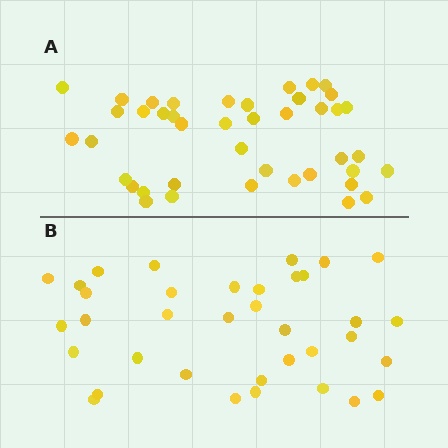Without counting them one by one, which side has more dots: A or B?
Region A (the top region) has more dots.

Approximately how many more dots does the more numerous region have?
Region A has about 6 more dots than region B.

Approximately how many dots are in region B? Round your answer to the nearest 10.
About 40 dots. (The exact count is 36, which rounds to 40.)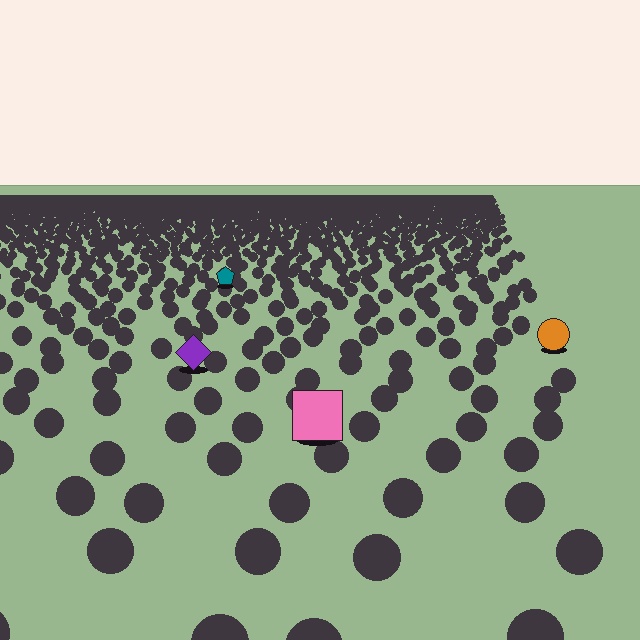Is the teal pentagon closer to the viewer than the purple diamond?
No. The purple diamond is closer — you can tell from the texture gradient: the ground texture is coarser near it.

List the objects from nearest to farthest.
From nearest to farthest: the pink square, the purple diamond, the orange circle, the teal pentagon.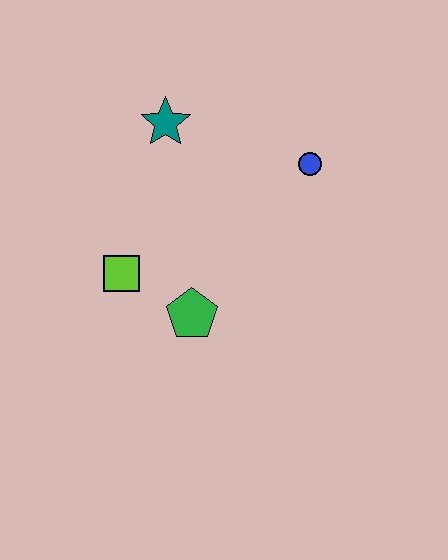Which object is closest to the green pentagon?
The lime square is closest to the green pentagon.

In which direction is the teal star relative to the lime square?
The teal star is above the lime square.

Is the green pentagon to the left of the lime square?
No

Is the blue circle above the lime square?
Yes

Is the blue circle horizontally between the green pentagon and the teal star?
No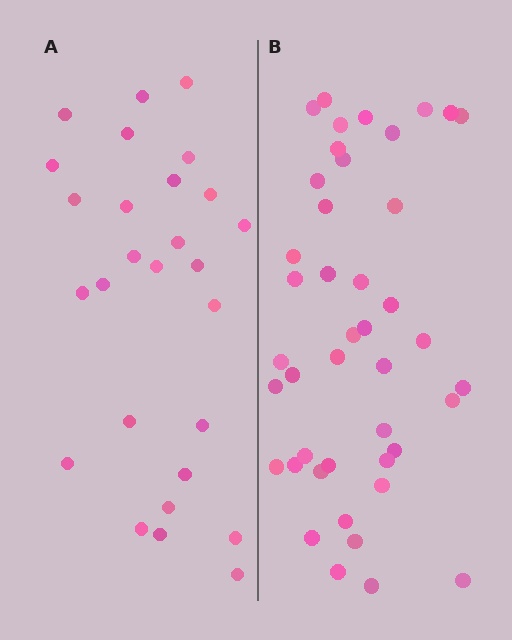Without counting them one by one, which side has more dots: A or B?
Region B (the right region) has more dots.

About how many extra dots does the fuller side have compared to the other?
Region B has approximately 15 more dots than region A.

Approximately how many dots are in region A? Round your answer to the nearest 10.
About 30 dots. (The exact count is 27, which rounds to 30.)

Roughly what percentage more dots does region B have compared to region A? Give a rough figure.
About 60% more.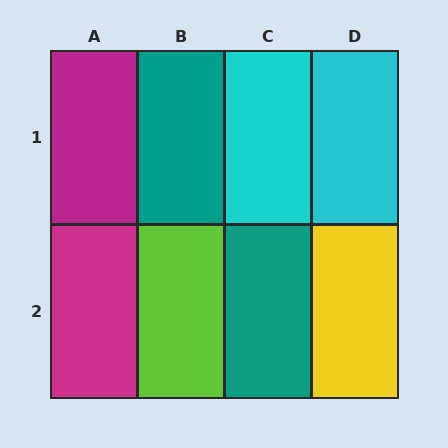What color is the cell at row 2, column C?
Teal.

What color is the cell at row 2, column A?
Magenta.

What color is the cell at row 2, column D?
Yellow.